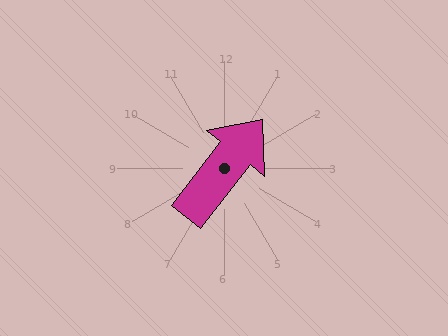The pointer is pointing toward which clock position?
Roughly 1 o'clock.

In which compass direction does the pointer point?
Northeast.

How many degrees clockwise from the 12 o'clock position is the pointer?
Approximately 38 degrees.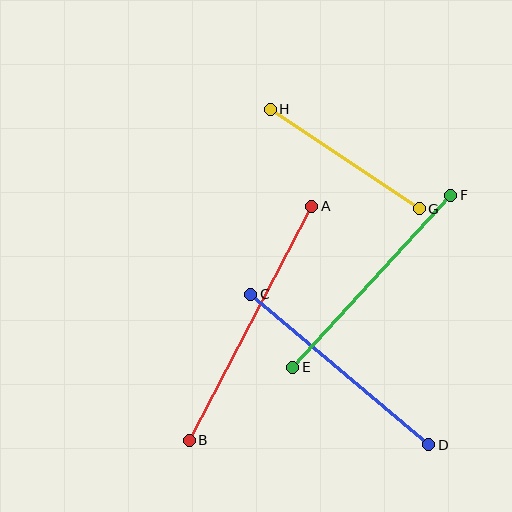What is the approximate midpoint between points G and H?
The midpoint is at approximately (345, 159) pixels.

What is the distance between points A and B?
The distance is approximately 264 pixels.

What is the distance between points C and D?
The distance is approximately 233 pixels.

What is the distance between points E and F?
The distance is approximately 234 pixels.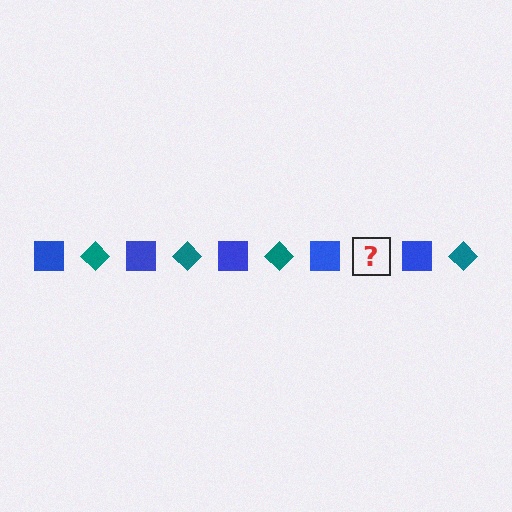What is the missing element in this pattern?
The missing element is a teal diamond.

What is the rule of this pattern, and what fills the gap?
The rule is that the pattern alternates between blue square and teal diamond. The gap should be filled with a teal diamond.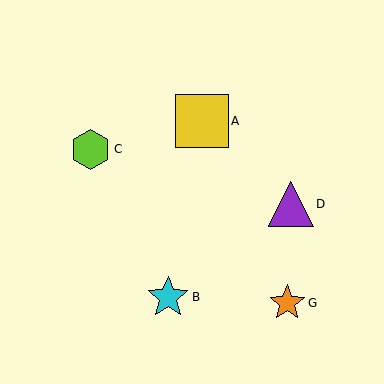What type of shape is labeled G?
Shape G is an orange star.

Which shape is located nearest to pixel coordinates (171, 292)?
The cyan star (labeled B) at (168, 297) is nearest to that location.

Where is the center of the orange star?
The center of the orange star is at (287, 303).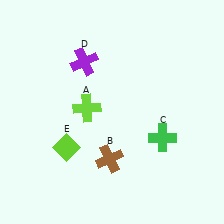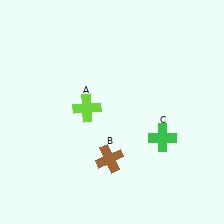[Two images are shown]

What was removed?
The lime diamond (E), the purple cross (D) were removed in Image 2.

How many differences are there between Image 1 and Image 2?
There are 2 differences between the two images.